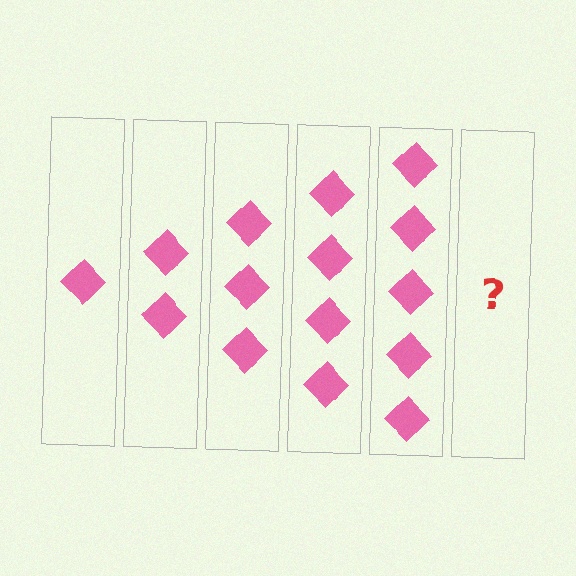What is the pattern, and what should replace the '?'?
The pattern is that each step adds one more diamond. The '?' should be 6 diamonds.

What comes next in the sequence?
The next element should be 6 diamonds.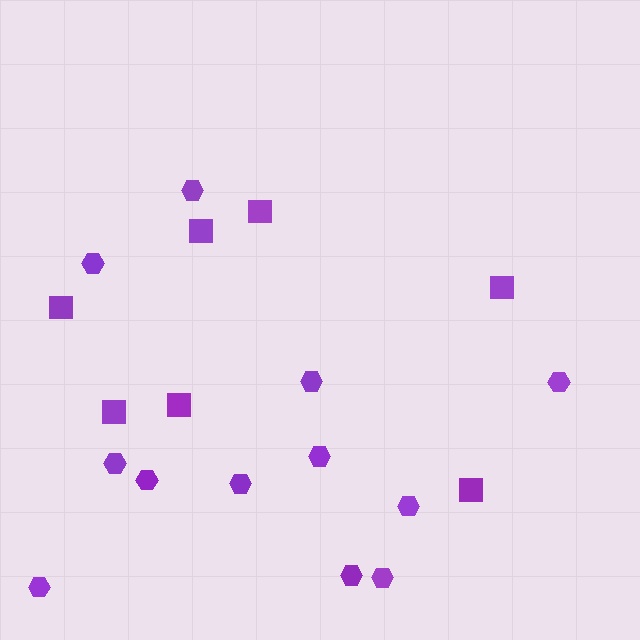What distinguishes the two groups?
There are 2 groups: one group of hexagons (12) and one group of squares (7).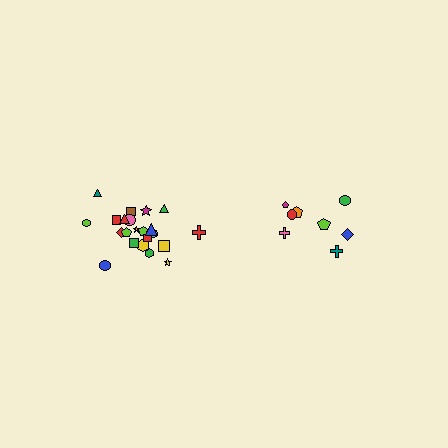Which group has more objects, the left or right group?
The left group.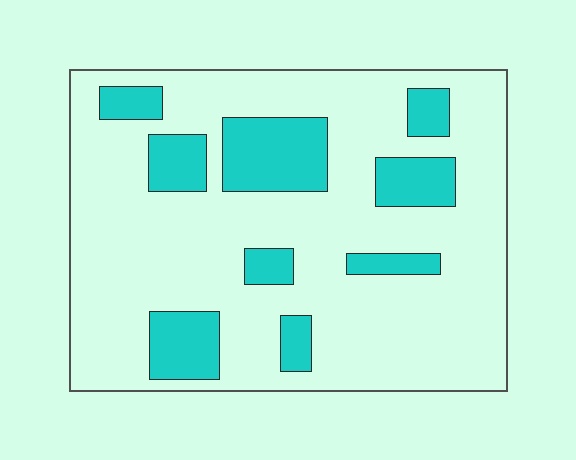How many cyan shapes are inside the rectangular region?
9.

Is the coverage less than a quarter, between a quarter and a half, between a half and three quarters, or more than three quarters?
Less than a quarter.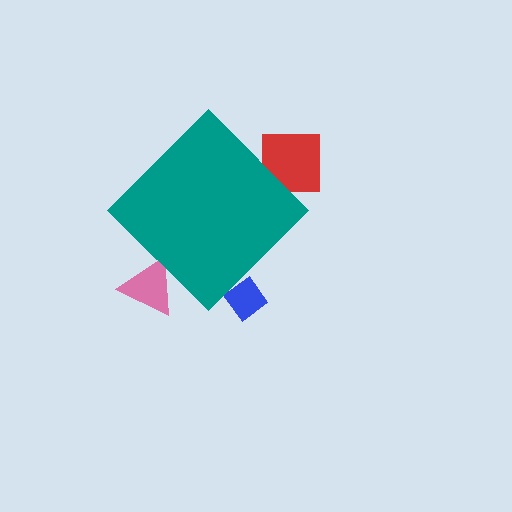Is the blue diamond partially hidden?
Yes, the blue diamond is partially hidden behind the teal diamond.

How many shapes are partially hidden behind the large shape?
3 shapes are partially hidden.